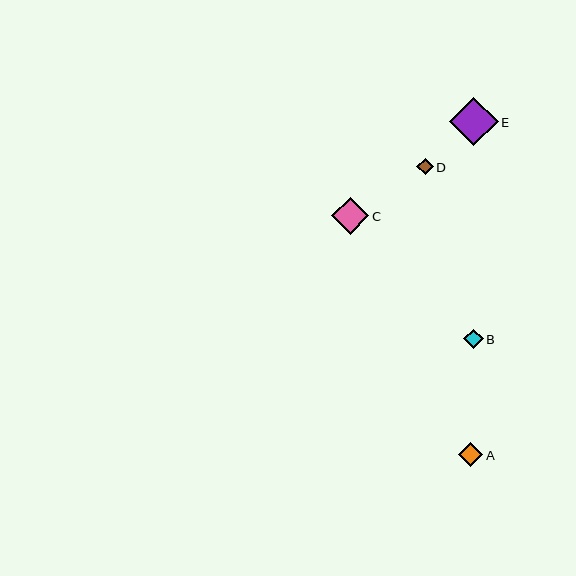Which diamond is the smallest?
Diamond D is the smallest with a size of approximately 17 pixels.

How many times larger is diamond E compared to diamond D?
Diamond E is approximately 2.9 times the size of diamond D.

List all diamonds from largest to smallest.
From largest to smallest: E, C, A, B, D.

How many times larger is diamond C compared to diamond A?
Diamond C is approximately 1.5 times the size of diamond A.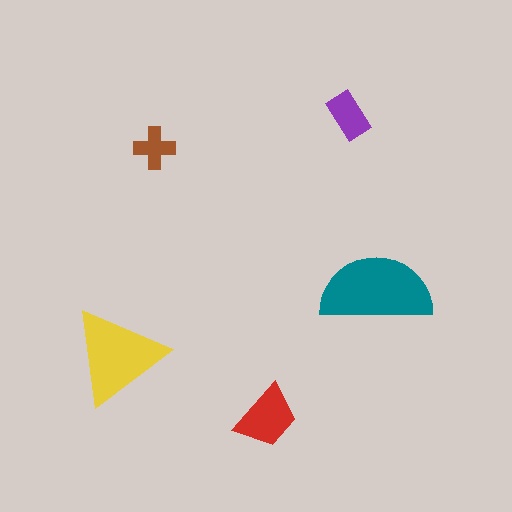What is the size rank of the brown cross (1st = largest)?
5th.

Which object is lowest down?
The red trapezoid is bottommost.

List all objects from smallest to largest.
The brown cross, the purple rectangle, the red trapezoid, the yellow triangle, the teal semicircle.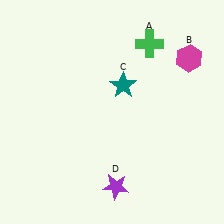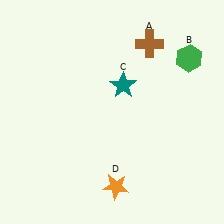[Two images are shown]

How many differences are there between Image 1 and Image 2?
There are 3 differences between the two images.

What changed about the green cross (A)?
In Image 1, A is green. In Image 2, it changed to brown.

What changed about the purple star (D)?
In Image 1, D is purple. In Image 2, it changed to orange.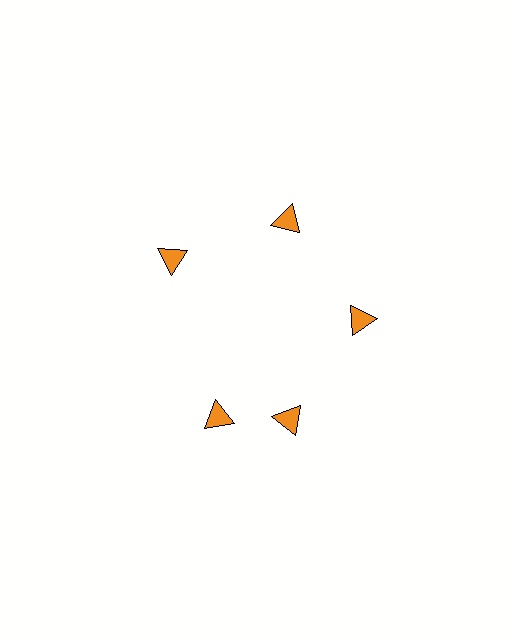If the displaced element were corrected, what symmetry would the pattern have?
It would have 5-fold rotational symmetry — the pattern would map onto itself every 72 degrees.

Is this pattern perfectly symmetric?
No. The 5 orange triangles are arranged in a ring, but one element near the 8 o'clock position is rotated out of alignment along the ring, breaking the 5-fold rotational symmetry.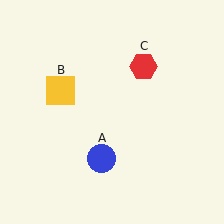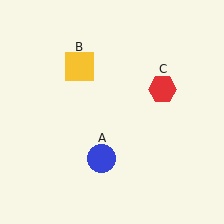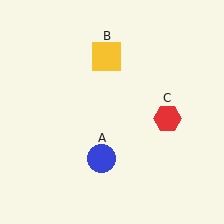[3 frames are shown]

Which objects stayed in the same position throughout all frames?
Blue circle (object A) remained stationary.